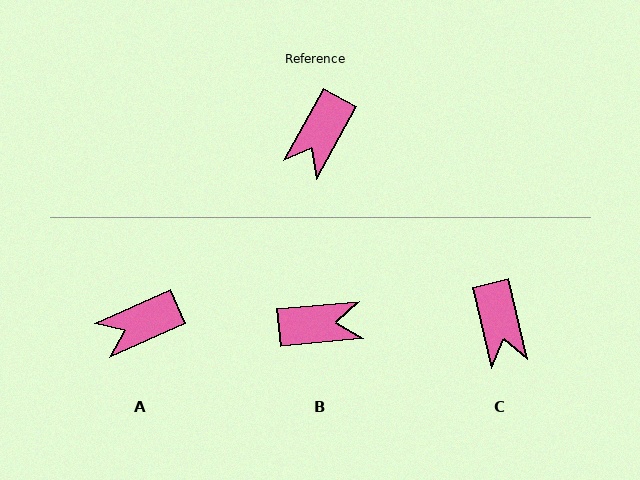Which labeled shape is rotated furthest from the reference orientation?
B, about 124 degrees away.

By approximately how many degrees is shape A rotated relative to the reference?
Approximately 37 degrees clockwise.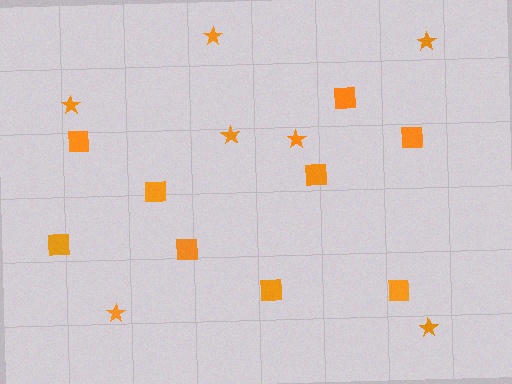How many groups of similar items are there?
There are 2 groups: one group of stars (7) and one group of squares (9).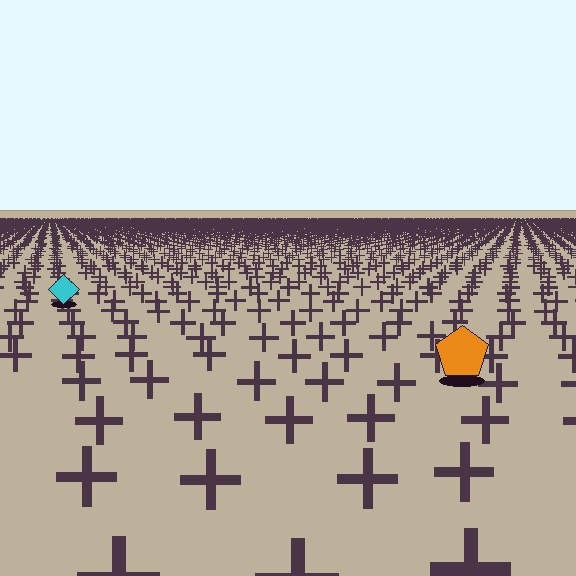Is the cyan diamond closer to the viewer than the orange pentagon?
No. The orange pentagon is closer — you can tell from the texture gradient: the ground texture is coarser near it.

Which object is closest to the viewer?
The orange pentagon is closest. The texture marks near it are larger and more spread out.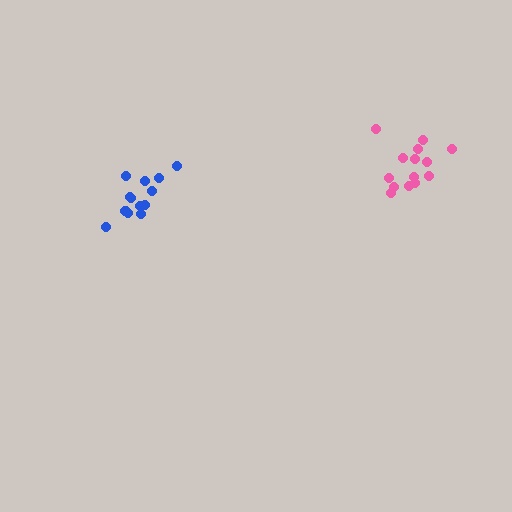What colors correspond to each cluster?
The clusters are colored: pink, blue.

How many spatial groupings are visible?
There are 2 spatial groupings.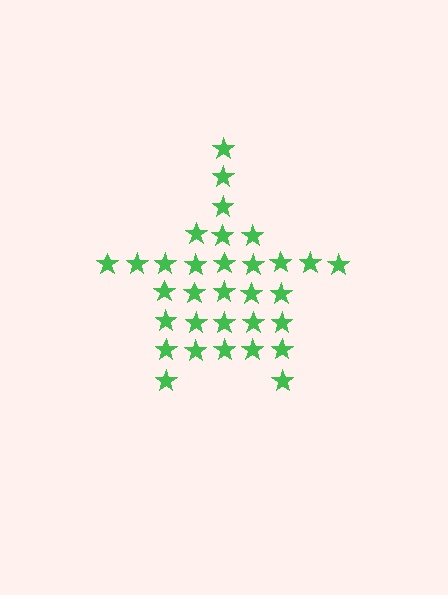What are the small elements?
The small elements are stars.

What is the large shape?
The large shape is a star.